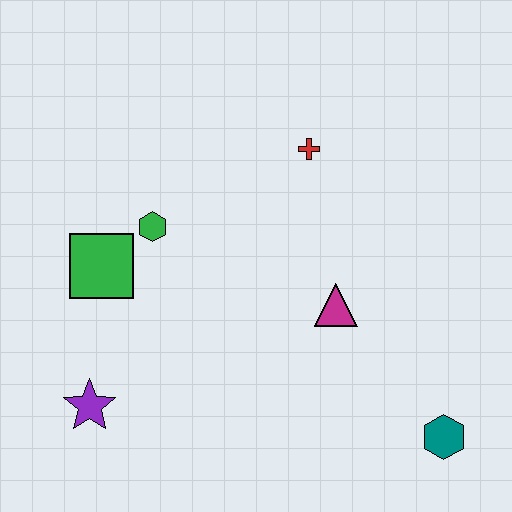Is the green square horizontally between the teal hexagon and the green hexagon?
No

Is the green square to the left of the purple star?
No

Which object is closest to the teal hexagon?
The magenta triangle is closest to the teal hexagon.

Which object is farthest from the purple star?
The teal hexagon is farthest from the purple star.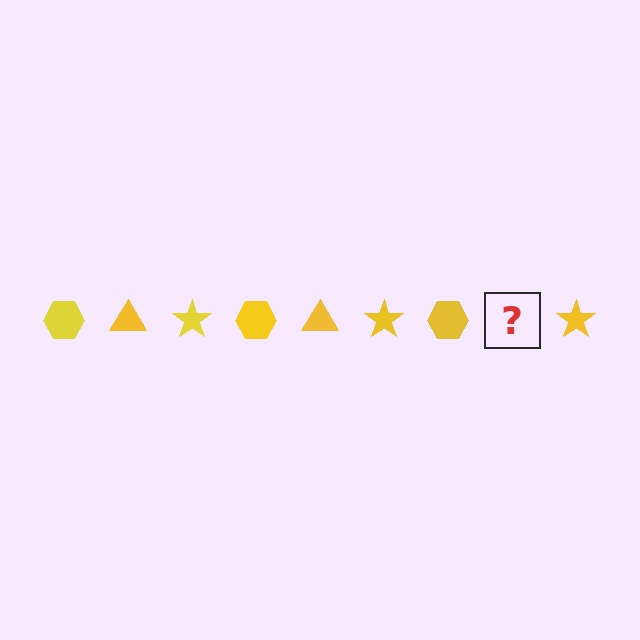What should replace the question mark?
The question mark should be replaced with a yellow triangle.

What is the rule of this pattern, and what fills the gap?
The rule is that the pattern cycles through hexagon, triangle, star shapes in yellow. The gap should be filled with a yellow triangle.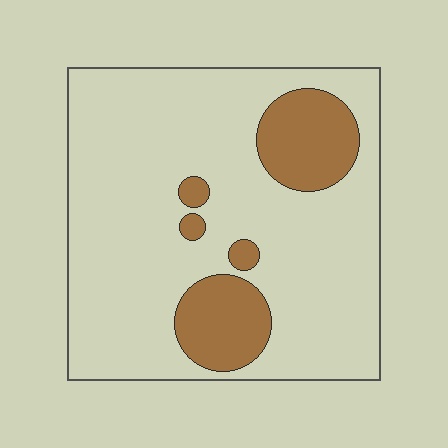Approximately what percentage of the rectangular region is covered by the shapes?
Approximately 20%.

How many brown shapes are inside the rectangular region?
5.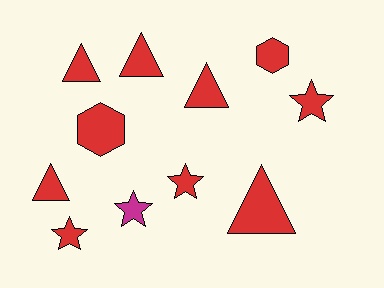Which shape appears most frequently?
Triangle, with 5 objects.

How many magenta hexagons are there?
There are no magenta hexagons.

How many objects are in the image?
There are 11 objects.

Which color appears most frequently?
Red, with 10 objects.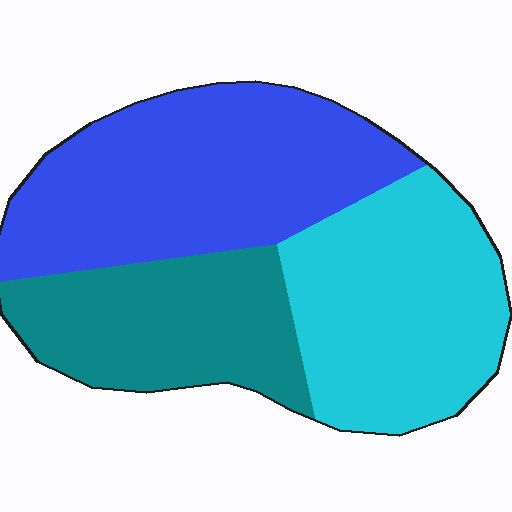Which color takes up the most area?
Blue, at roughly 40%.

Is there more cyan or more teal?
Cyan.